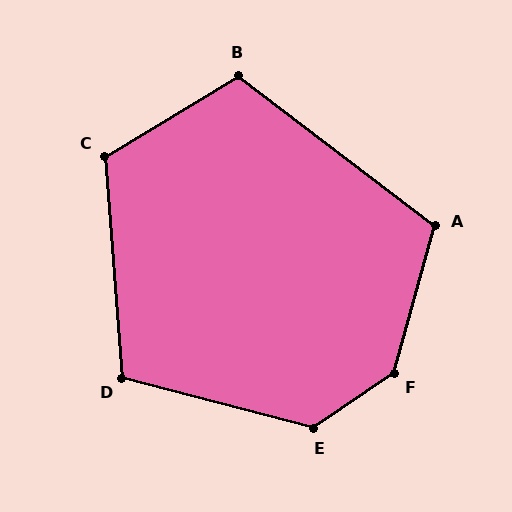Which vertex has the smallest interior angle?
D, at approximately 109 degrees.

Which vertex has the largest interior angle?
F, at approximately 139 degrees.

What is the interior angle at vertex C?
Approximately 116 degrees (obtuse).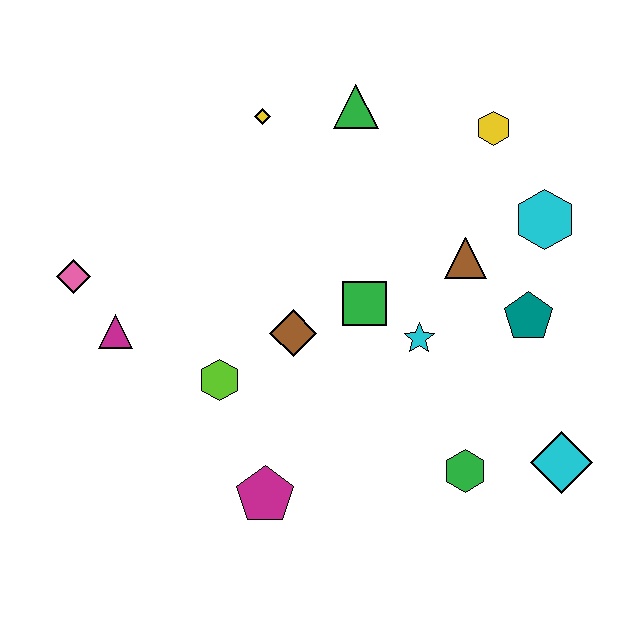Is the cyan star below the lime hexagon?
No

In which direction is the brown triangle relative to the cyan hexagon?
The brown triangle is to the left of the cyan hexagon.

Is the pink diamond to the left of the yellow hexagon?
Yes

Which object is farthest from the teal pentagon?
The pink diamond is farthest from the teal pentagon.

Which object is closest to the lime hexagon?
The brown diamond is closest to the lime hexagon.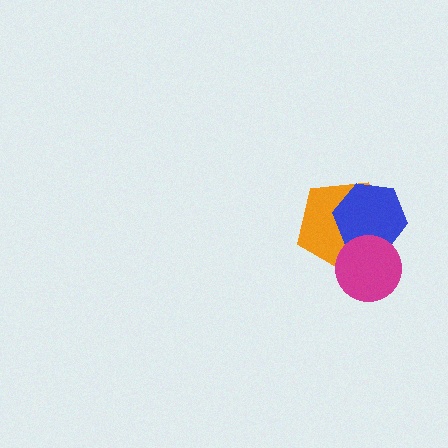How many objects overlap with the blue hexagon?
2 objects overlap with the blue hexagon.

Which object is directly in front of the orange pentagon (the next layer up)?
The blue hexagon is directly in front of the orange pentagon.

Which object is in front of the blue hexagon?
The magenta circle is in front of the blue hexagon.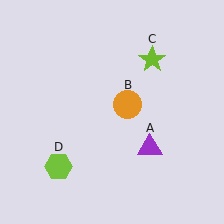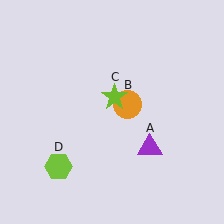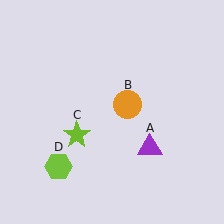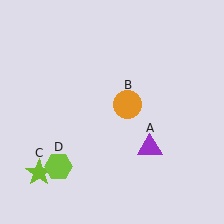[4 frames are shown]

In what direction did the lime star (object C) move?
The lime star (object C) moved down and to the left.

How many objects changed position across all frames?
1 object changed position: lime star (object C).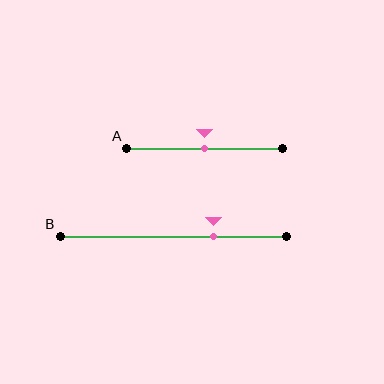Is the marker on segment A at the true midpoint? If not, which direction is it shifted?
Yes, the marker on segment A is at the true midpoint.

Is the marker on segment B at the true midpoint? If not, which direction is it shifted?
No, the marker on segment B is shifted to the right by about 18% of the segment length.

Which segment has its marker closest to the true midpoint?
Segment A has its marker closest to the true midpoint.